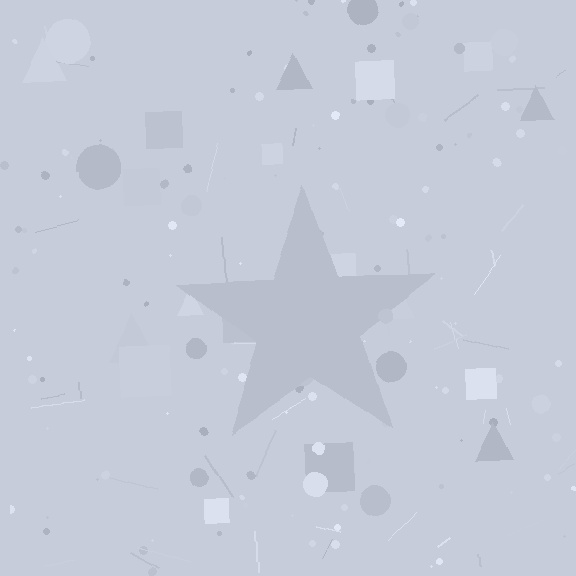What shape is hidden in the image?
A star is hidden in the image.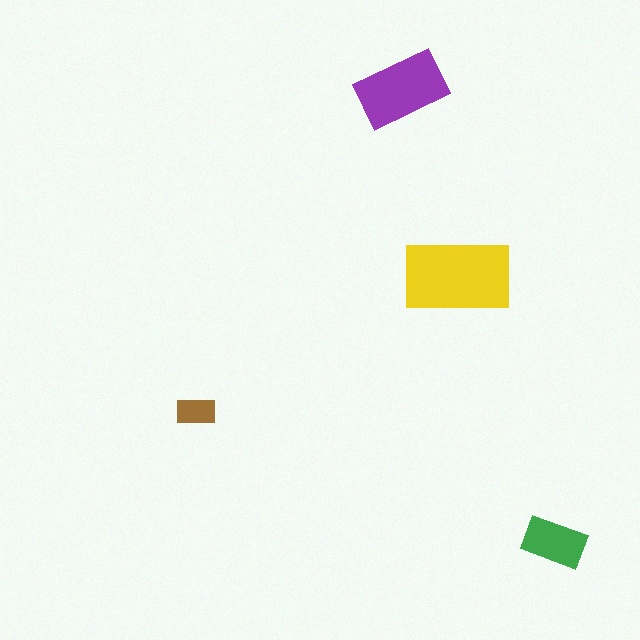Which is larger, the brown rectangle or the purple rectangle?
The purple one.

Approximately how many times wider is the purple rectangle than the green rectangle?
About 1.5 times wider.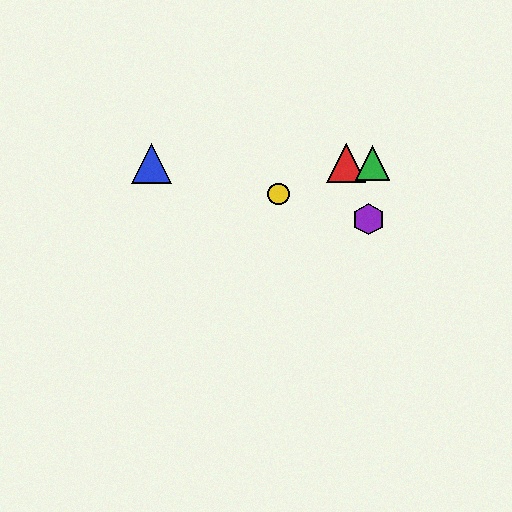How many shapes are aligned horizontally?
3 shapes (the red triangle, the blue triangle, the green triangle) are aligned horizontally.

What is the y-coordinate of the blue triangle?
The blue triangle is at y≈163.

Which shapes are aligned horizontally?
The red triangle, the blue triangle, the green triangle are aligned horizontally.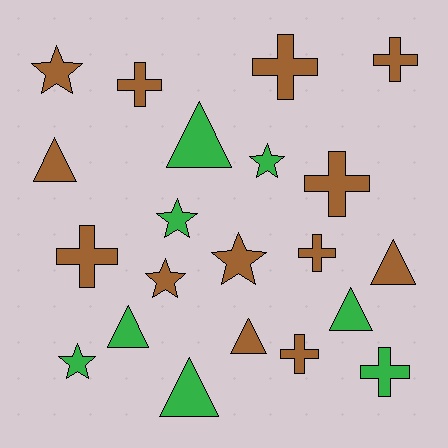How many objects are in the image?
There are 21 objects.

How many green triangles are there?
There are 4 green triangles.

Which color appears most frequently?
Brown, with 13 objects.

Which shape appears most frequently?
Cross, with 8 objects.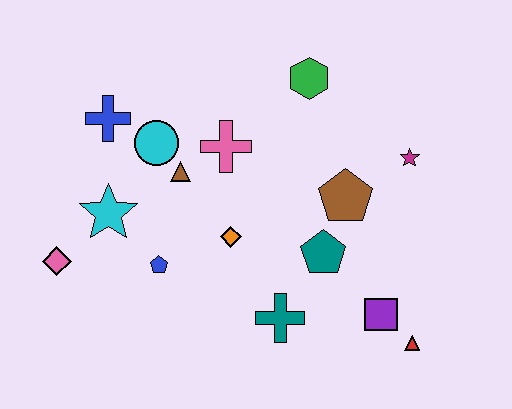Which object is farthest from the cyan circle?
The red triangle is farthest from the cyan circle.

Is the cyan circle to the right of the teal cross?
No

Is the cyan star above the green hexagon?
No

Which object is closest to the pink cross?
The brown triangle is closest to the pink cross.